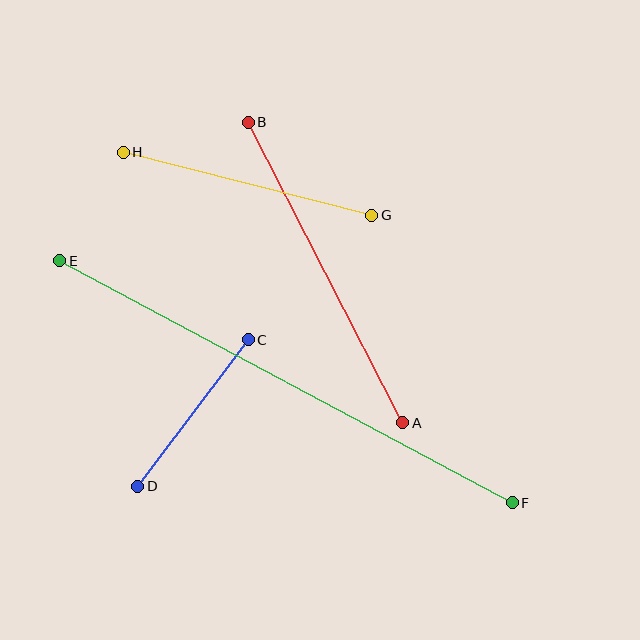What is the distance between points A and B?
The distance is approximately 338 pixels.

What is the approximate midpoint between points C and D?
The midpoint is at approximately (193, 413) pixels.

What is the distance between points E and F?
The distance is approximately 513 pixels.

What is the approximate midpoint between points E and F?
The midpoint is at approximately (286, 382) pixels.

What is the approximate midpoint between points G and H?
The midpoint is at approximately (247, 184) pixels.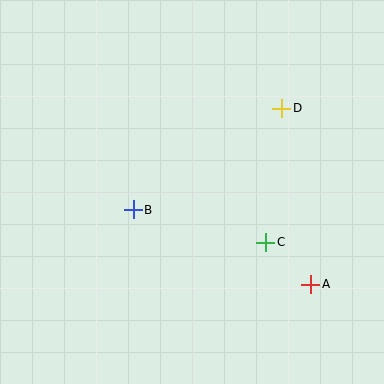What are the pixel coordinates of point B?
Point B is at (133, 210).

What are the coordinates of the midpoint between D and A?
The midpoint between D and A is at (296, 196).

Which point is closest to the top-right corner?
Point D is closest to the top-right corner.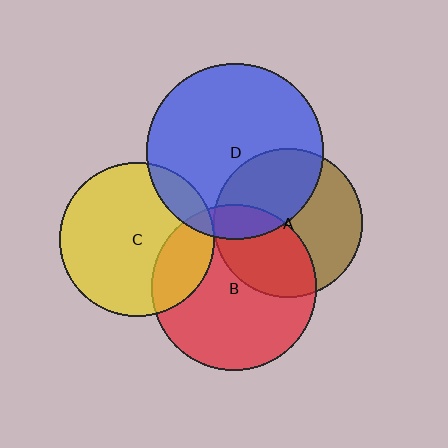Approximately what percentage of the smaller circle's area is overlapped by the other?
Approximately 20%.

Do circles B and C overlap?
Yes.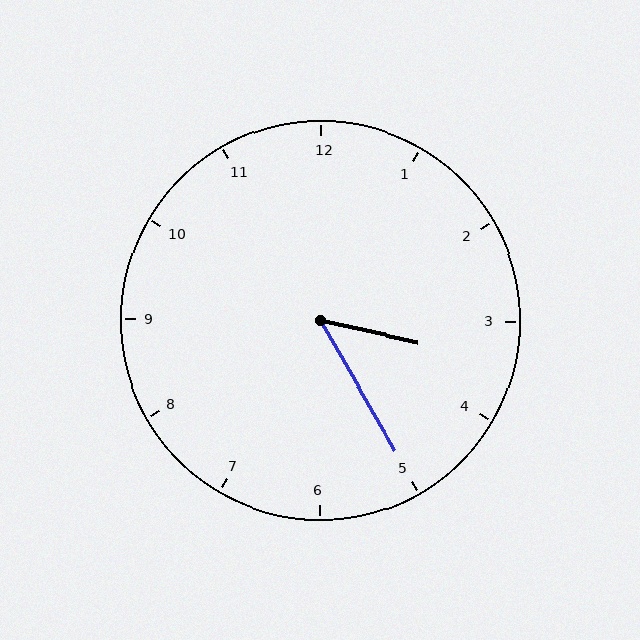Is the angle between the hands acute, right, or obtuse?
It is acute.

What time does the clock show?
3:25.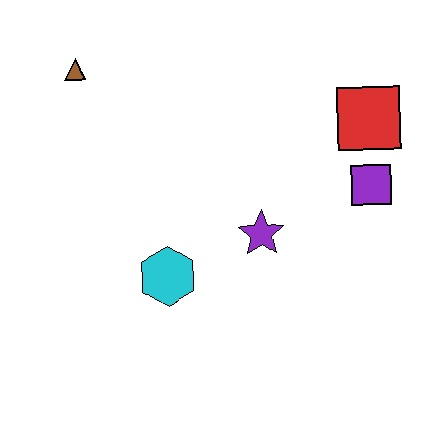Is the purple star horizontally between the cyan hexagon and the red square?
Yes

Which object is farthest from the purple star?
The brown triangle is farthest from the purple star.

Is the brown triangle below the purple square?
No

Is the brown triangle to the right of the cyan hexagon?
No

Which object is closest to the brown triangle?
The cyan hexagon is closest to the brown triangle.